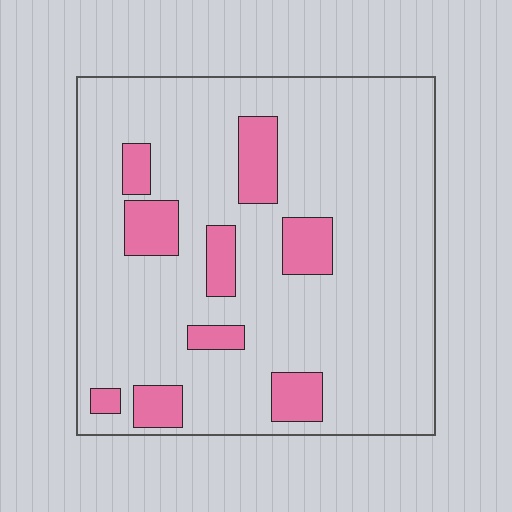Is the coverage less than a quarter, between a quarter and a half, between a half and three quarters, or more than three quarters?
Less than a quarter.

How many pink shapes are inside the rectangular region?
9.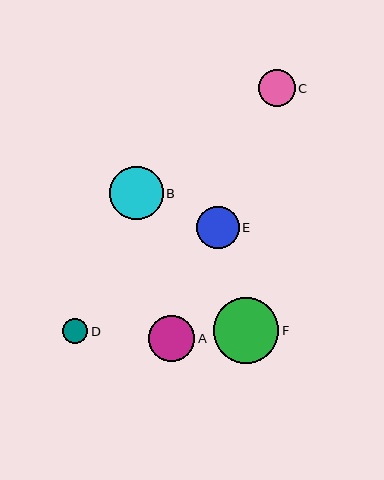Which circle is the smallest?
Circle D is the smallest with a size of approximately 25 pixels.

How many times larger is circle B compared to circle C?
Circle B is approximately 1.4 times the size of circle C.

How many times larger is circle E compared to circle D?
Circle E is approximately 1.7 times the size of circle D.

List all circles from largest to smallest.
From largest to smallest: F, B, A, E, C, D.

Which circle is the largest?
Circle F is the largest with a size of approximately 66 pixels.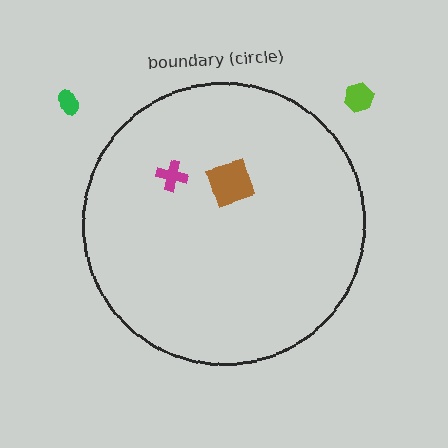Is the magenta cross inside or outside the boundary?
Inside.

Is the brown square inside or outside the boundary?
Inside.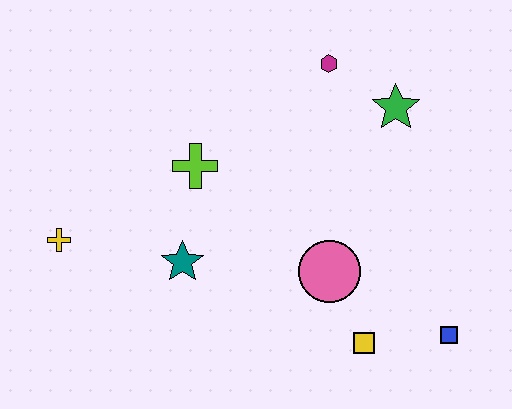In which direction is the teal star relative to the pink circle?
The teal star is to the left of the pink circle.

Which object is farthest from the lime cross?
The blue square is farthest from the lime cross.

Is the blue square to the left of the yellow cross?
No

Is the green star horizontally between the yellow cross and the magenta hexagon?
No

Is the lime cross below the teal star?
No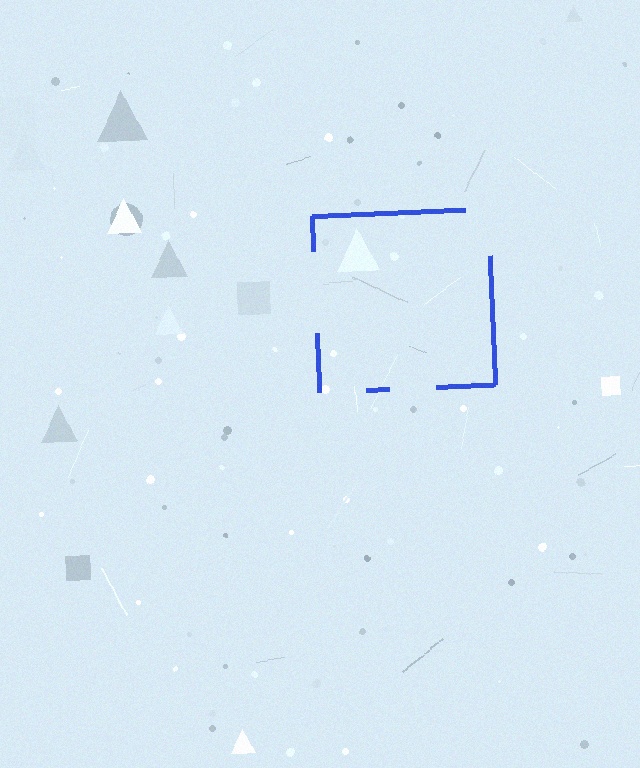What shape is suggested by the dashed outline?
The dashed outline suggests a square.